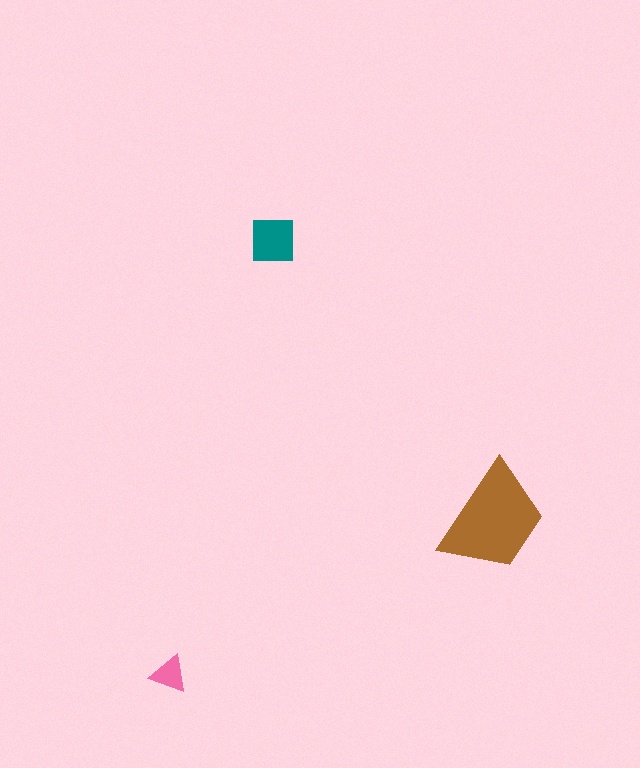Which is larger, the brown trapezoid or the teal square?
The brown trapezoid.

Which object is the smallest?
The pink triangle.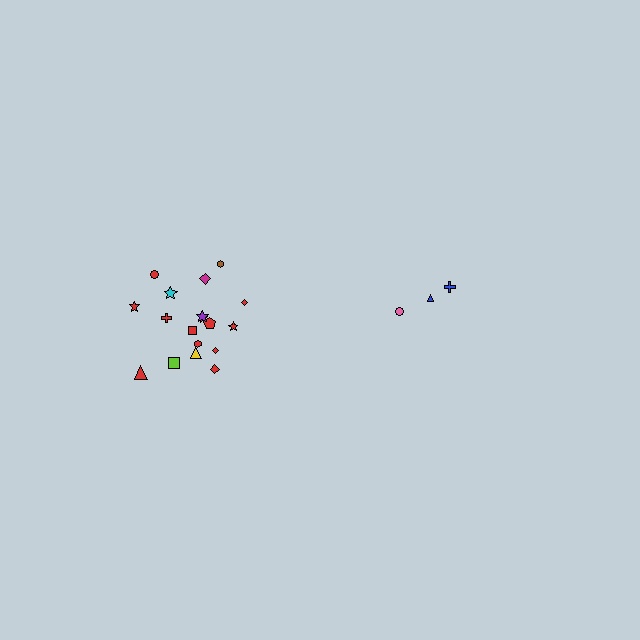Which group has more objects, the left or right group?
The left group.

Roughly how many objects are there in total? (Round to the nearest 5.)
Roughly 20 objects in total.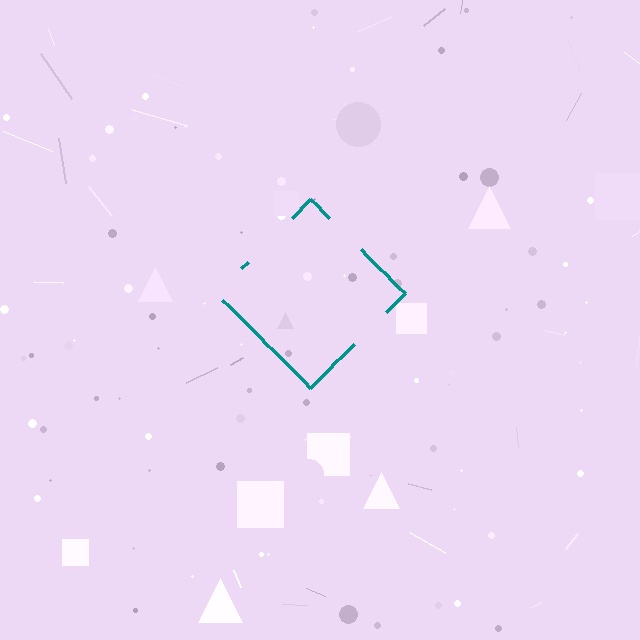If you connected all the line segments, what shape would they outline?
They would outline a diamond.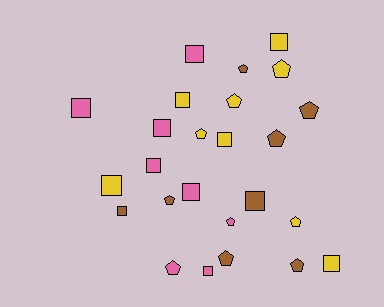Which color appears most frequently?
Yellow, with 9 objects.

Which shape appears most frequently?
Square, with 13 objects.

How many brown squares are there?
There are 2 brown squares.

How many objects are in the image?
There are 25 objects.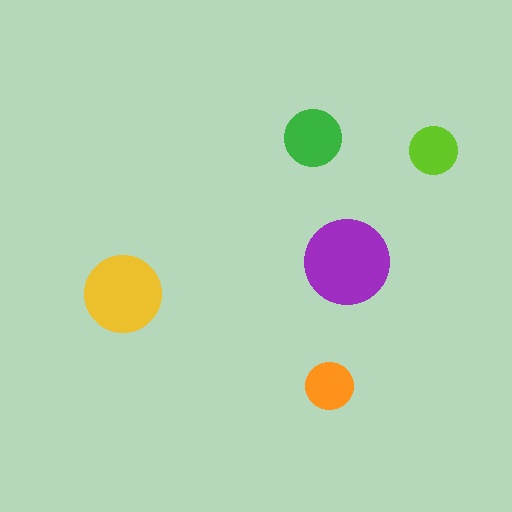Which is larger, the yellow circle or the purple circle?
The purple one.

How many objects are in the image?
There are 5 objects in the image.